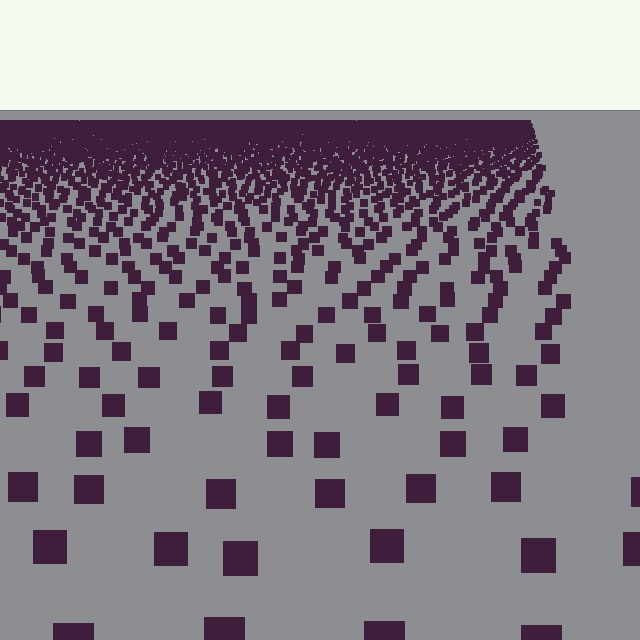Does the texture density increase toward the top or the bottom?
Density increases toward the top.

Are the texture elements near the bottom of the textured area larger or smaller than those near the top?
Larger. Near the bottom, elements are closer to the viewer and appear at a bigger on-screen size.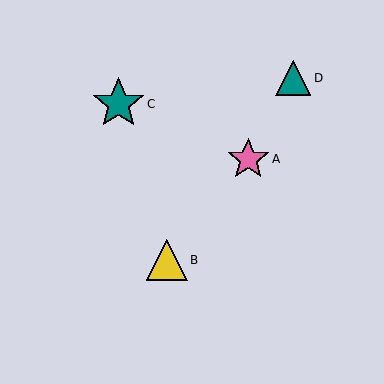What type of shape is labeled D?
Shape D is a teal triangle.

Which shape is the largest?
The teal star (labeled C) is the largest.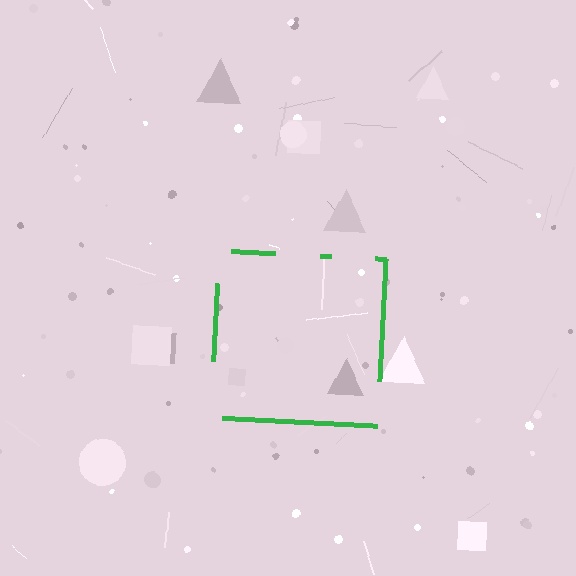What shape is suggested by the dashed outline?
The dashed outline suggests a square.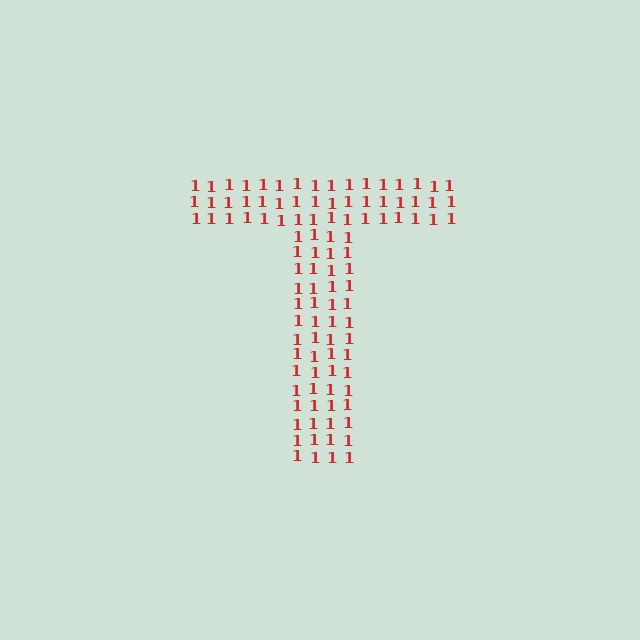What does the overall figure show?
The overall figure shows the letter T.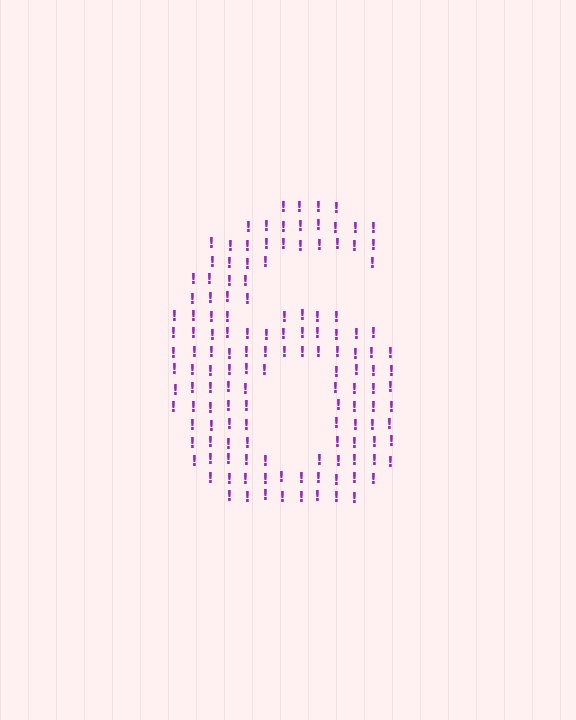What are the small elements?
The small elements are exclamation marks.